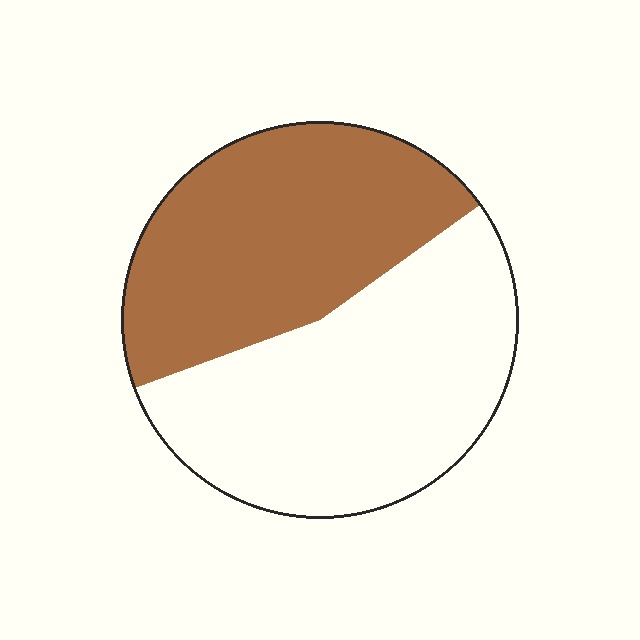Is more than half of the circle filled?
No.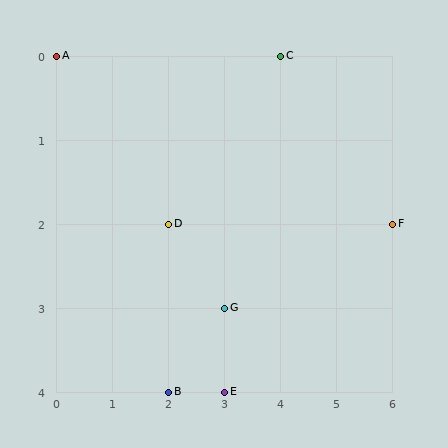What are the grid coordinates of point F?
Point F is at grid coordinates (6, 2).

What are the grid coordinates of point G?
Point G is at grid coordinates (3, 3).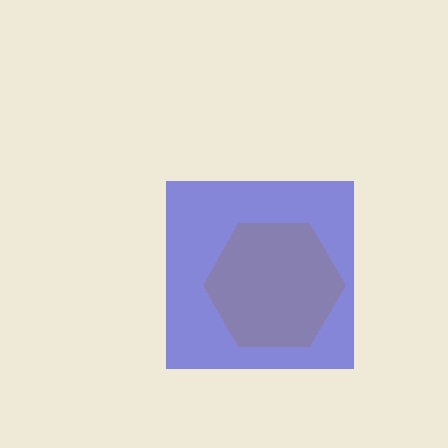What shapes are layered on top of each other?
The layered shapes are: a yellow hexagon, a blue square.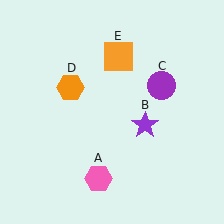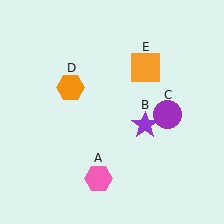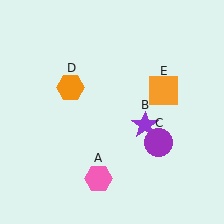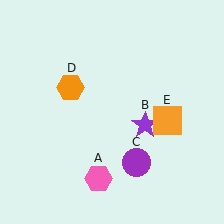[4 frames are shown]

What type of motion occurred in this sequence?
The purple circle (object C), orange square (object E) rotated clockwise around the center of the scene.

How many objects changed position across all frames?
2 objects changed position: purple circle (object C), orange square (object E).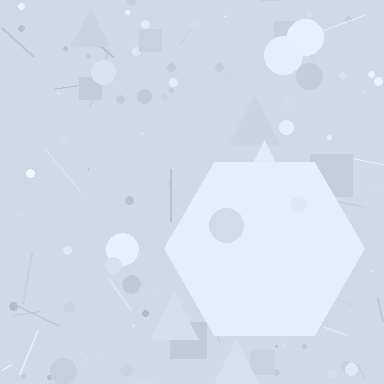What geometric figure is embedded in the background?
A hexagon is embedded in the background.